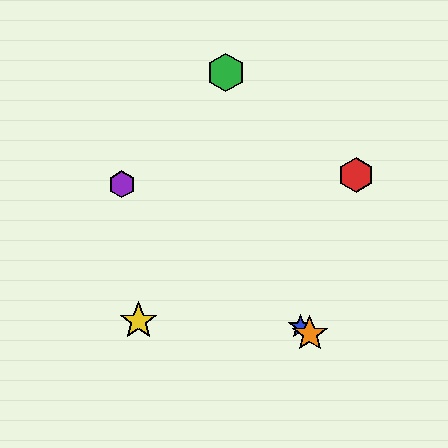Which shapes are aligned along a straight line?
The blue star, the purple hexagon, the orange star are aligned along a straight line.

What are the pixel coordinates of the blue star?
The blue star is at (301, 327).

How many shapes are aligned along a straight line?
3 shapes (the blue star, the purple hexagon, the orange star) are aligned along a straight line.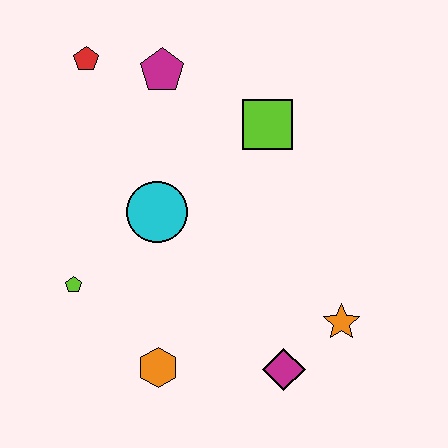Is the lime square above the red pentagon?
No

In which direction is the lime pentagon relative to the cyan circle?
The lime pentagon is to the left of the cyan circle.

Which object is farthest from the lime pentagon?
The orange star is farthest from the lime pentagon.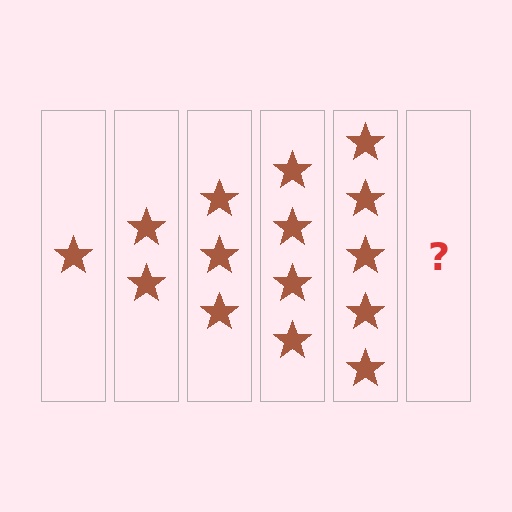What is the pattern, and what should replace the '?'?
The pattern is that each step adds one more star. The '?' should be 6 stars.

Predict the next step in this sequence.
The next step is 6 stars.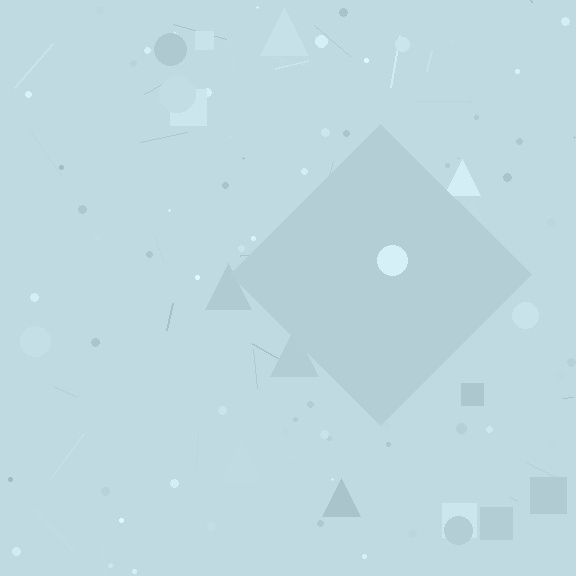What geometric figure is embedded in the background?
A diamond is embedded in the background.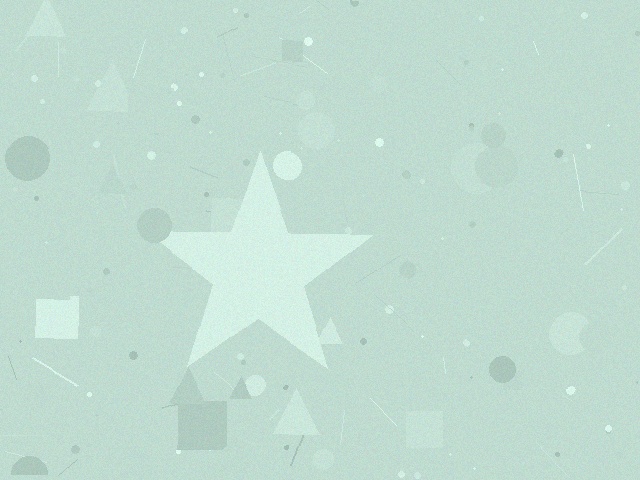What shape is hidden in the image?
A star is hidden in the image.